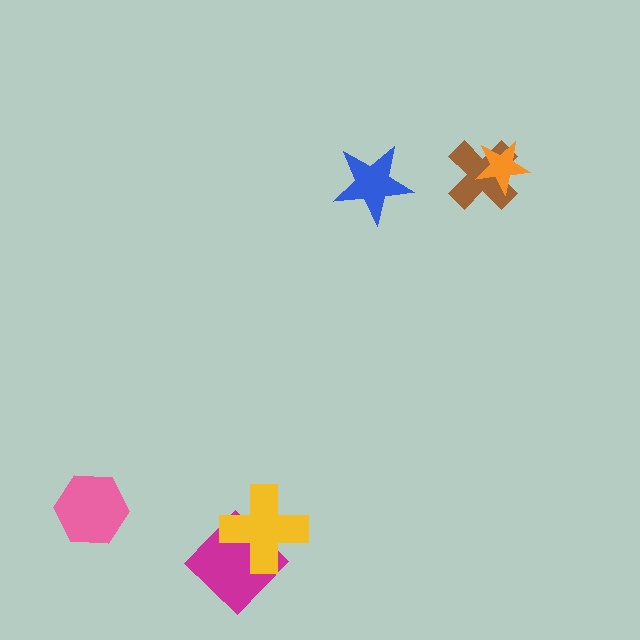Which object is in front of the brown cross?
The orange star is in front of the brown cross.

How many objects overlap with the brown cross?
1 object overlaps with the brown cross.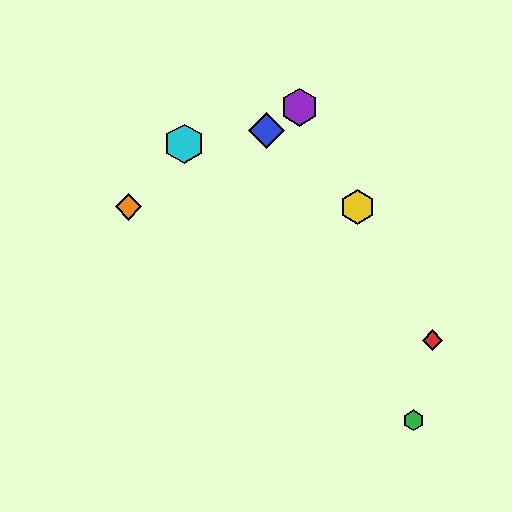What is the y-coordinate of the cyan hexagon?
The cyan hexagon is at y≈144.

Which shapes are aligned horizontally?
The yellow hexagon, the orange diamond are aligned horizontally.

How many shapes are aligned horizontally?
2 shapes (the yellow hexagon, the orange diamond) are aligned horizontally.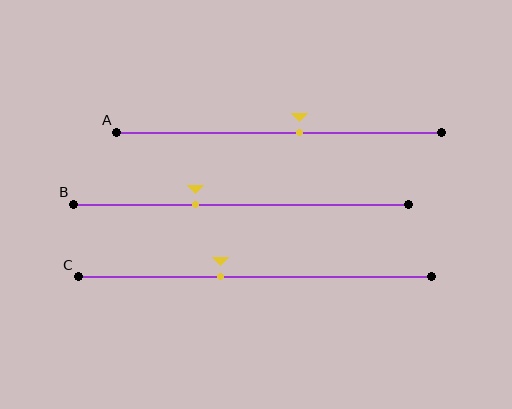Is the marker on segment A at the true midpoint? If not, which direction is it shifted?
No, the marker on segment A is shifted to the right by about 6% of the segment length.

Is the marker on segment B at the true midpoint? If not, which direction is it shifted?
No, the marker on segment B is shifted to the left by about 14% of the segment length.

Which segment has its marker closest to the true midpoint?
Segment A has its marker closest to the true midpoint.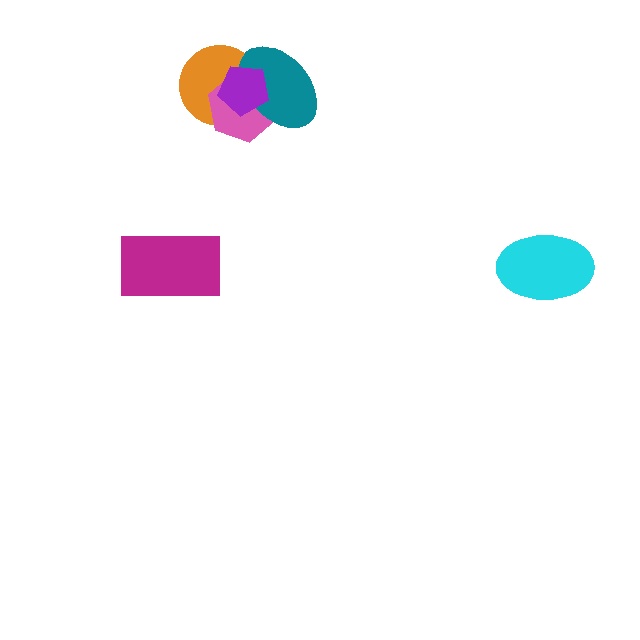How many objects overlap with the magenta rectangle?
0 objects overlap with the magenta rectangle.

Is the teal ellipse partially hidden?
Yes, it is partially covered by another shape.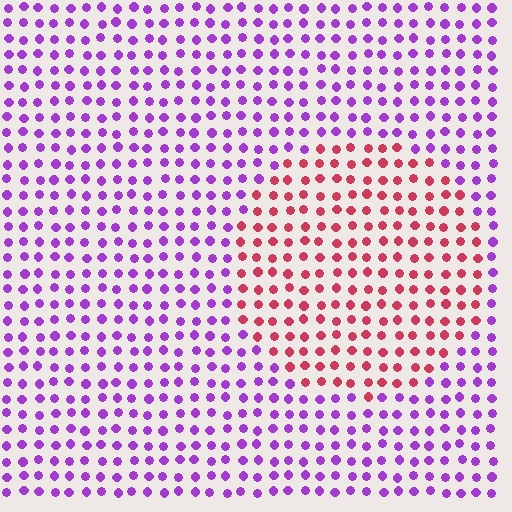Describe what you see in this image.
The image is filled with small purple elements in a uniform arrangement. A circle-shaped region is visible where the elements are tinted to a slightly different hue, forming a subtle color boundary.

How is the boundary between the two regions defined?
The boundary is defined purely by a slight shift in hue (about 64 degrees). Spacing, size, and orientation are identical on both sides.